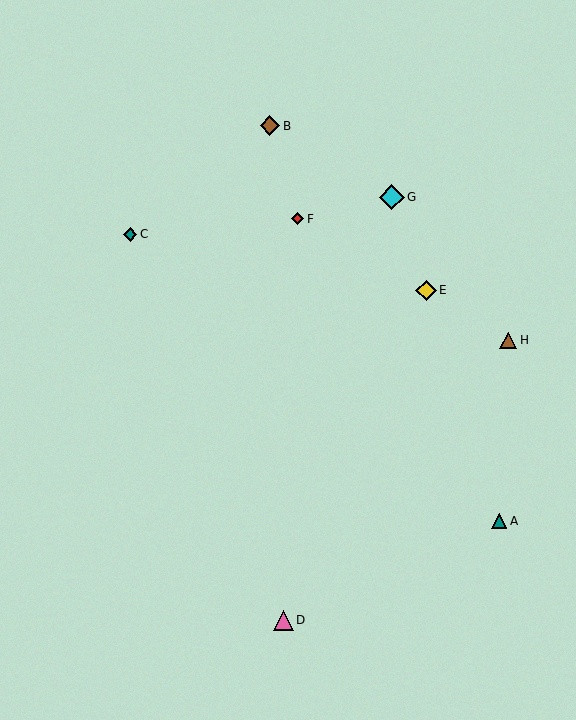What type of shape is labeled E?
Shape E is a yellow diamond.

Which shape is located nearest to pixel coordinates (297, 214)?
The red diamond (labeled F) at (298, 219) is nearest to that location.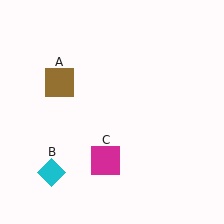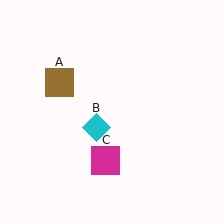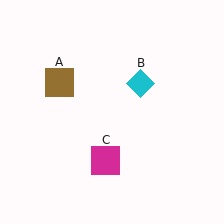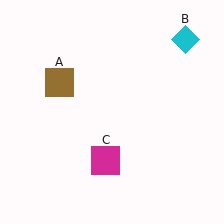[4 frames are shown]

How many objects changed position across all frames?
1 object changed position: cyan diamond (object B).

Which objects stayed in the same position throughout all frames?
Brown square (object A) and magenta square (object C) remained stationary.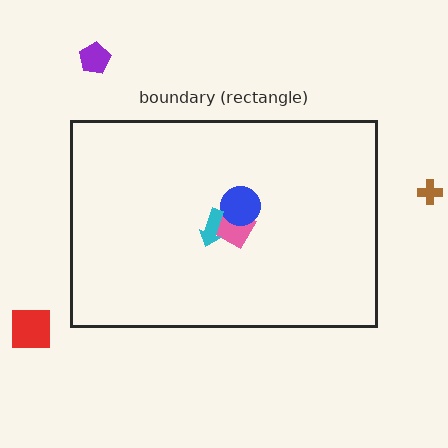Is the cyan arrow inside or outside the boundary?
Inside.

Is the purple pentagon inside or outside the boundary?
Outside.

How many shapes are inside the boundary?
3 inside, 3 outside.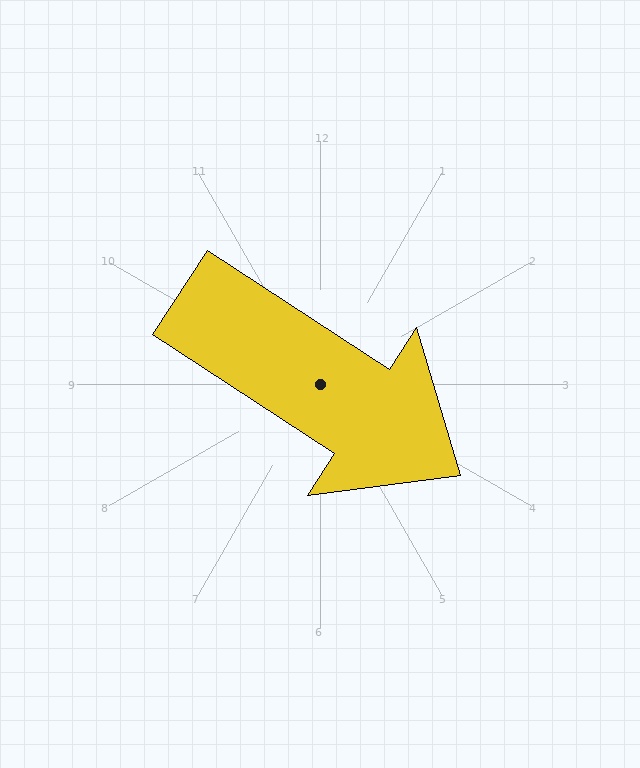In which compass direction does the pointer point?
Southeast.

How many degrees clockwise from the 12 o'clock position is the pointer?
Approximately 123 degrees.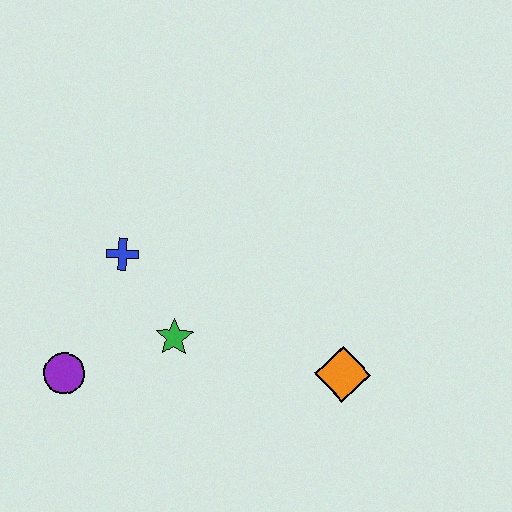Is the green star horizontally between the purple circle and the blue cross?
No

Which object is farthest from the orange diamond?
The purple circle is farthest from the orange diamond.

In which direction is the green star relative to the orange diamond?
The green star is to the left of the orange diamond.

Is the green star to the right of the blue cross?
Yes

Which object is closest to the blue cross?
The green star is closest to the blue cross.